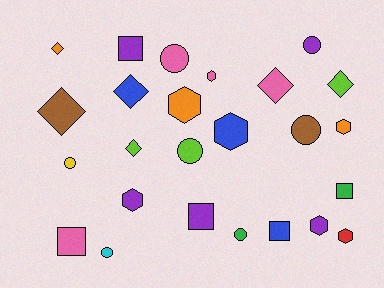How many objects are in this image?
There are 25 objects.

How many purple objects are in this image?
There are 5 purple objects.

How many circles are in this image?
There are 7 circles.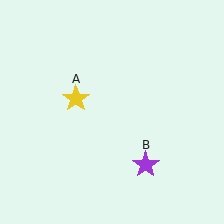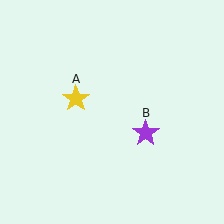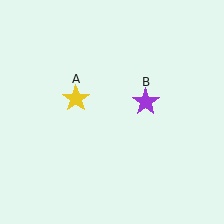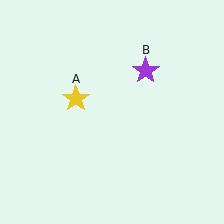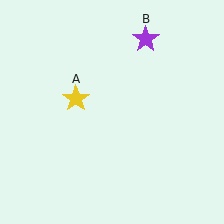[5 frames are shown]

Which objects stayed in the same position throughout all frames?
Yellow star (object A) remained stationary.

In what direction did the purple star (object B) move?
The purple star (object B) moved up.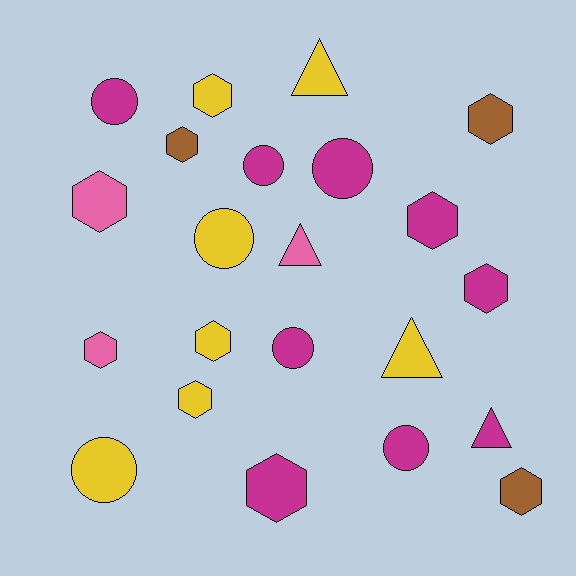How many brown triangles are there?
There are no brown triangles.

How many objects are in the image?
There are 22 objects.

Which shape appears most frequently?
Hexagon, with 11 objects.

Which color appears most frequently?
Magenta, with 9 objects.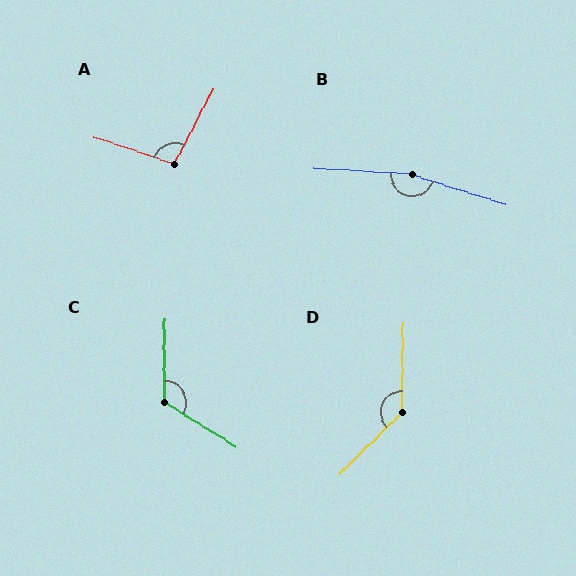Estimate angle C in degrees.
Approximately 122 degrees.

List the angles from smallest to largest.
A (99°), C (122°), D (136°), B (166°).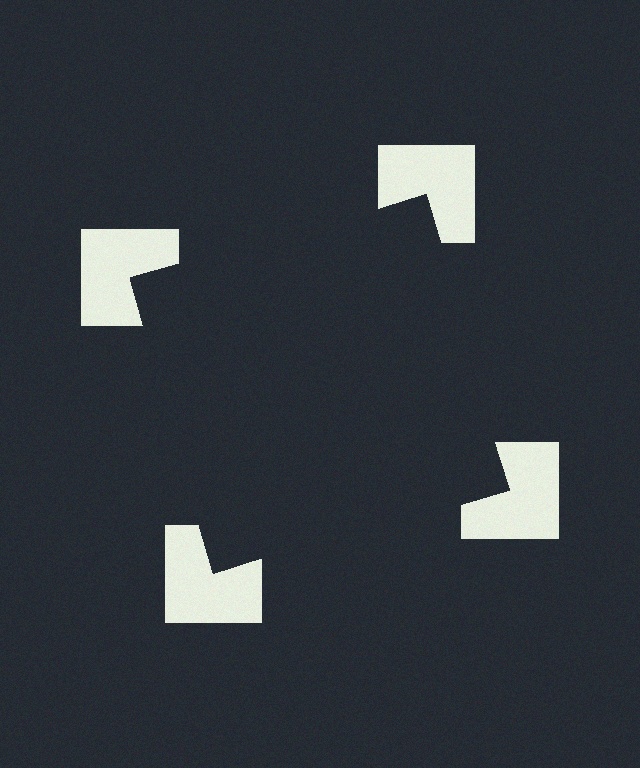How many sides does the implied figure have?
4 sides.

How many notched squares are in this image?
There are 4 — one at each vertex of the illusory square.